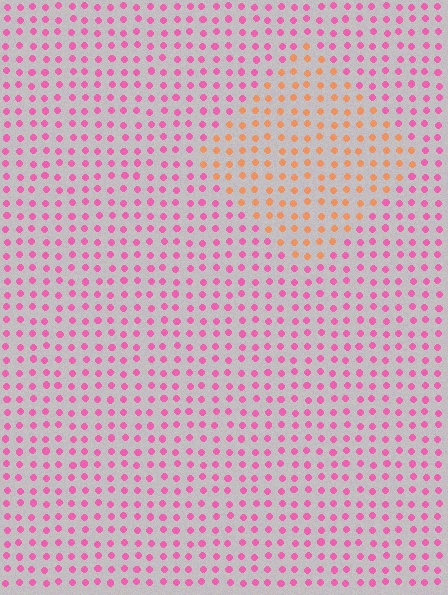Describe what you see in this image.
The image is filled with small pink elements in a uniform arrangement. A diamond-shaped region is visible where the elements are tinted to a slightly different hue, forming a subtle color boundary.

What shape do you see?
I see a diamond.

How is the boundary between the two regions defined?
The boundary is defined purely by a slight shift in hue (about 55 degrees). Spacing, size, and orientation are identical on both sides.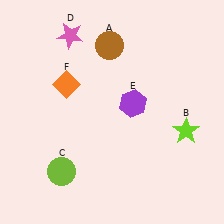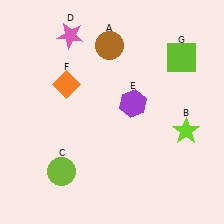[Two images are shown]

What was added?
A lime square (G) was added in Image 2.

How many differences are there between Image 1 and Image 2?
There is 1 difference between the two images.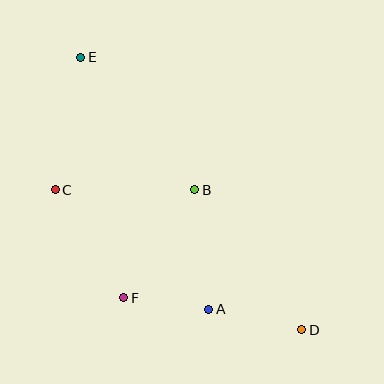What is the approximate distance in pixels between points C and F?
The distance between C and F is approximately 128 pixels.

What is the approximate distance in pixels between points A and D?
The distance between A and D is approximately 95 pixels.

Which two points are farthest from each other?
Points D and E are farthest from each other.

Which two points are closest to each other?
Points A and F are closest to each other.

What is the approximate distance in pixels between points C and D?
The distance between C and D is approximately 284 pixels.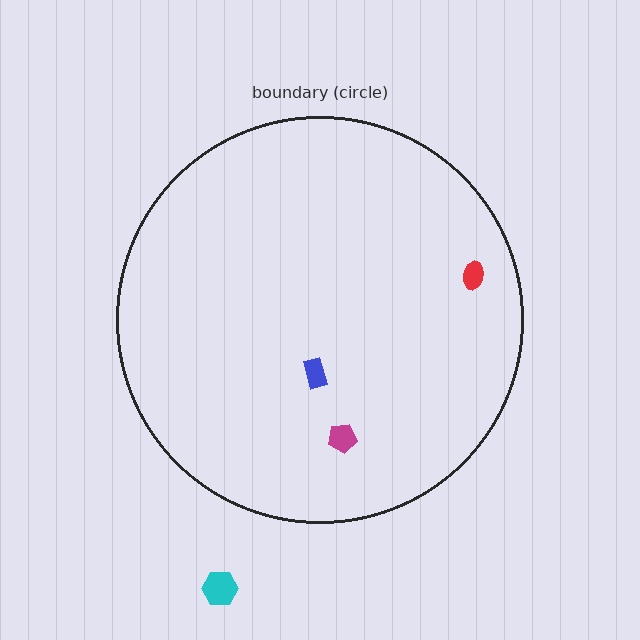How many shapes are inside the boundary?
3 inside, 1 outside.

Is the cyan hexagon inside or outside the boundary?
Outside.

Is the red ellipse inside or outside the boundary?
Inside.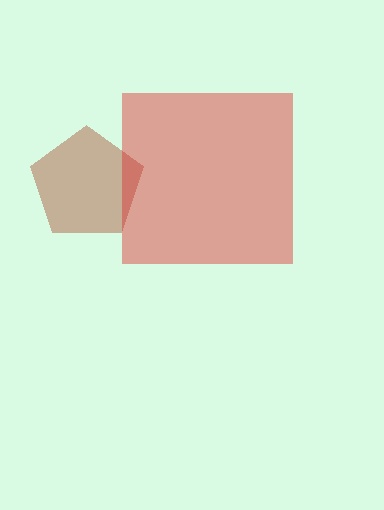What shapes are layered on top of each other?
The layered shapes are: a brown pentagon, a red square.